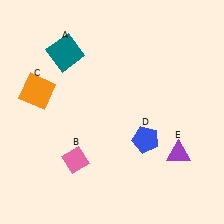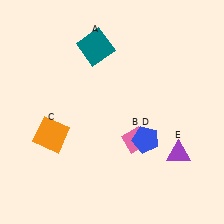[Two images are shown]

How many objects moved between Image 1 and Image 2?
3 objects moved between the two images.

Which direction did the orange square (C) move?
The orange square (C) moved down.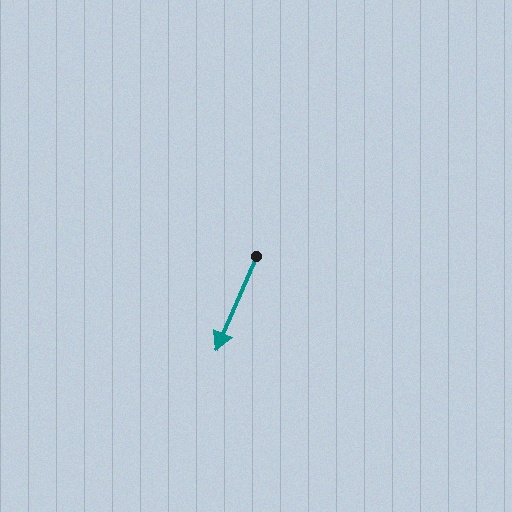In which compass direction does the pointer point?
Southwest.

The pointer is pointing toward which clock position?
Roughly 7 o'clock.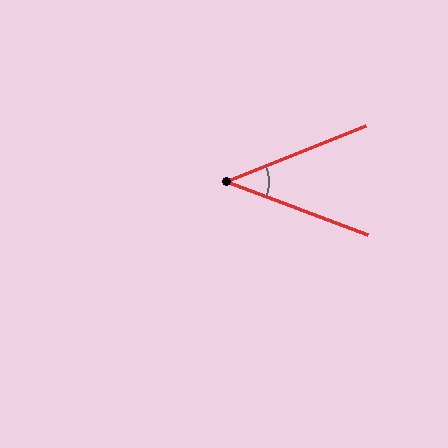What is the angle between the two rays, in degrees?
Approximately 43 degrees.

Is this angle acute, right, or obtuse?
It is acute.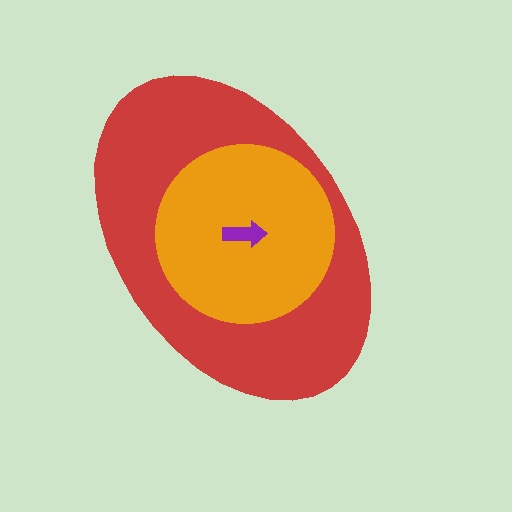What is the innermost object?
The purple arrow.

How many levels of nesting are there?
3.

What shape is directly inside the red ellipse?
The orange circle.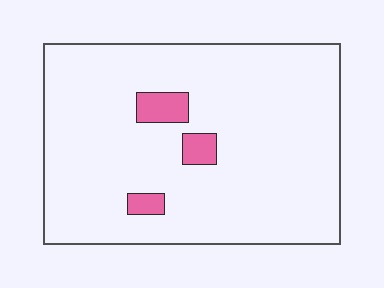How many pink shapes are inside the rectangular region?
3.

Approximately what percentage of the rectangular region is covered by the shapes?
Approximately 5%.